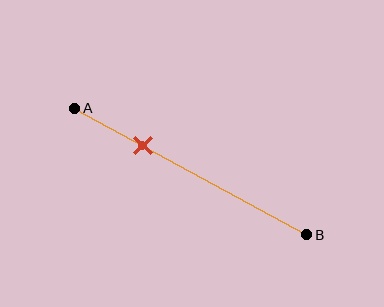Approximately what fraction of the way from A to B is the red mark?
The red mark is approximately 30% of the way from A to B.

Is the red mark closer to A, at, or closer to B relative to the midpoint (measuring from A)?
The red mark is closer to point A than the midpoint of segment AB.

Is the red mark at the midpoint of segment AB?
No, the mark is at about 30% from A, not at the 50% midpoint.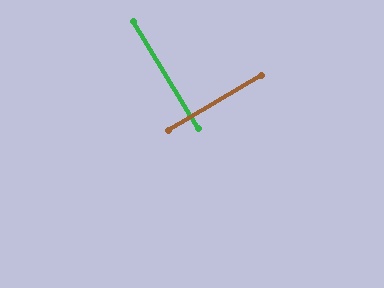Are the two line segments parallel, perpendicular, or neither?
Perpendicular — they meet at approximately 89°.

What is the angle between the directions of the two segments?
Approximately 89 degrees.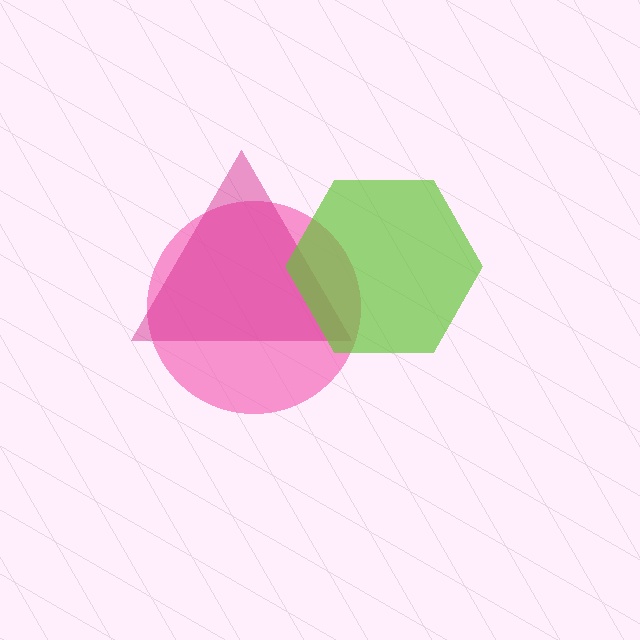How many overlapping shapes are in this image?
There are 3 overlapping shapes in the image.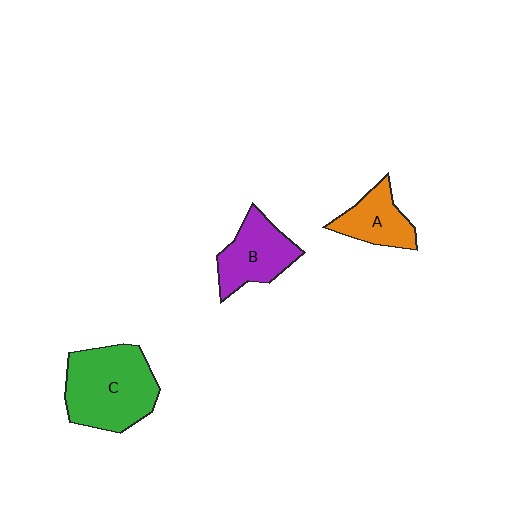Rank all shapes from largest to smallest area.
From largest to smallest: C (green), B (purple), A (orange).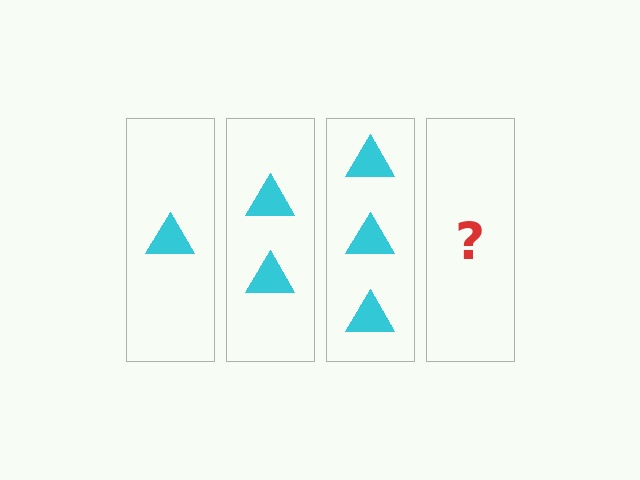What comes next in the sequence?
The next element should be 4 triangles.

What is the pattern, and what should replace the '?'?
The pattern is that each step adds one more triangle. The '?' should be 4 triangles.